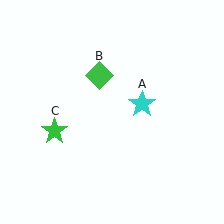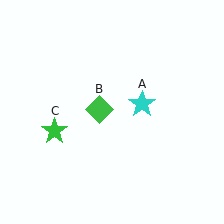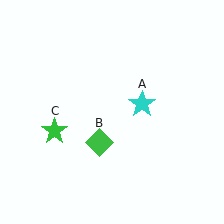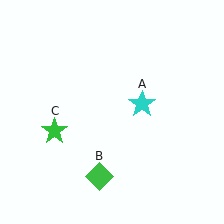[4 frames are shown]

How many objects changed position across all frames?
1 object changed position: green diamond (object B).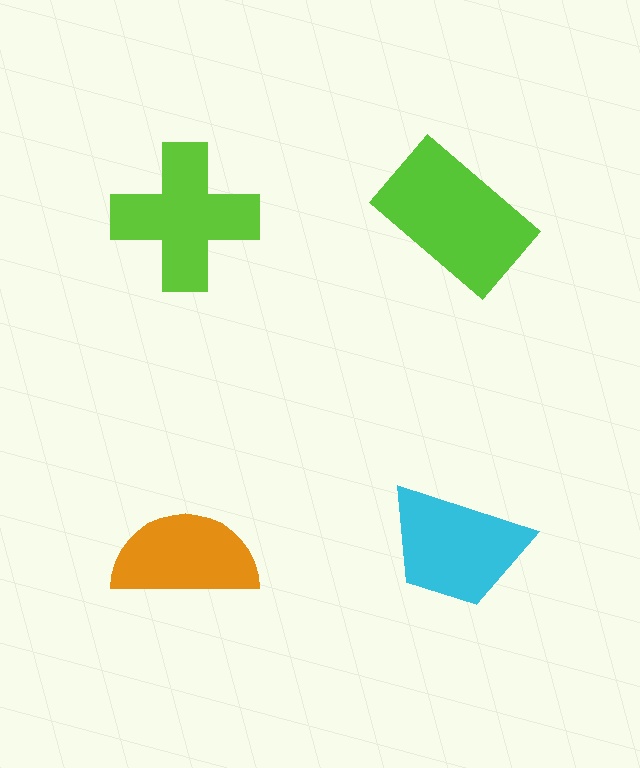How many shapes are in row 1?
2 shapes.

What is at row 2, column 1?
An orange semicircle.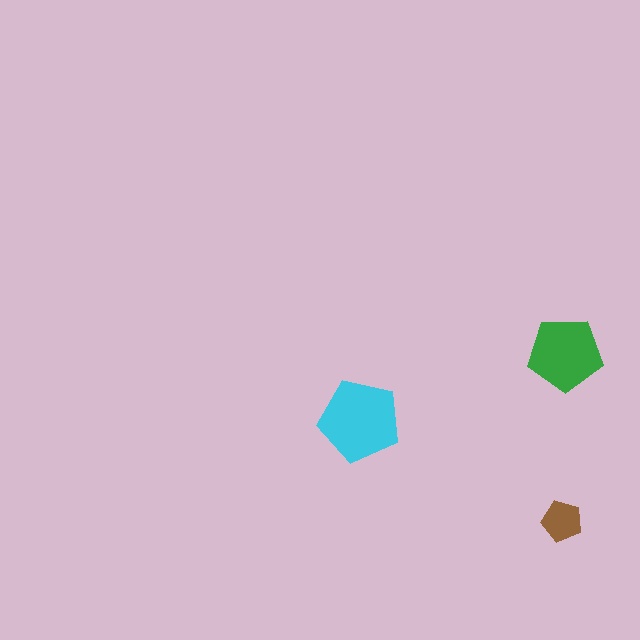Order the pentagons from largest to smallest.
the cyan one, the green one, the brown one.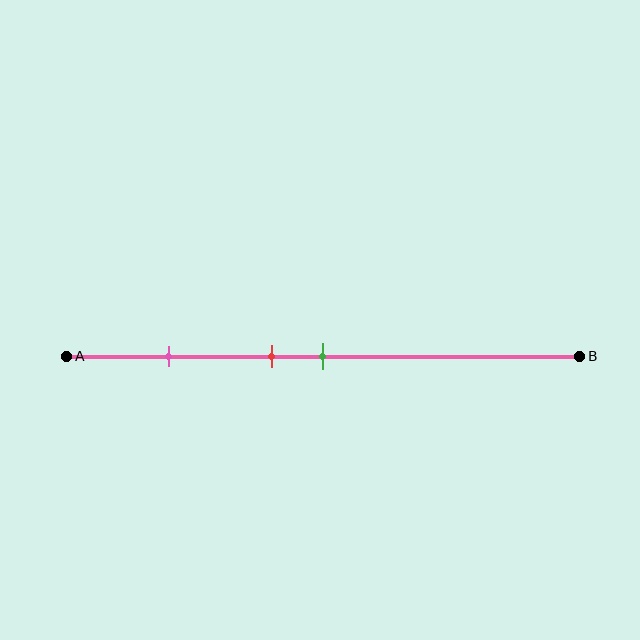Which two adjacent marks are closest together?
The red and green marks are the closest adjacent pair.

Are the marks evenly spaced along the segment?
No, the marks are not evenly spaced.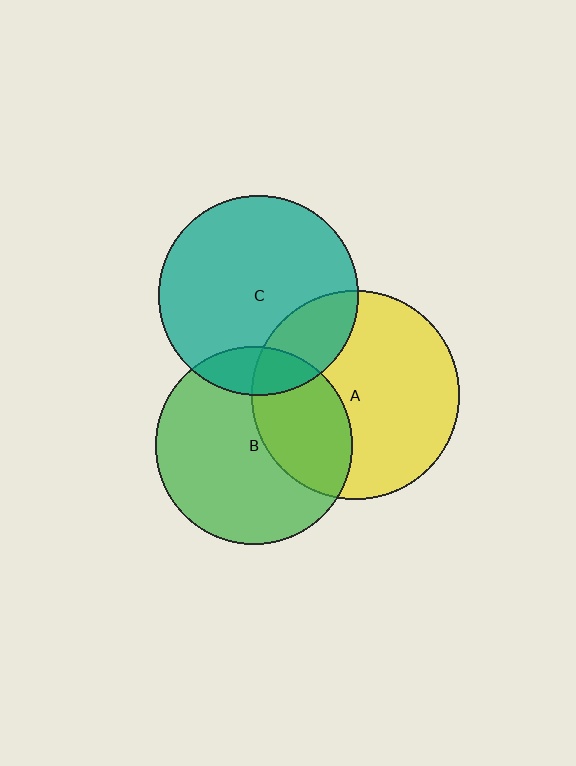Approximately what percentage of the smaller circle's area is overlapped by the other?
Approximately 15%.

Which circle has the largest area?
Circle A (yellow).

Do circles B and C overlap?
Yes.